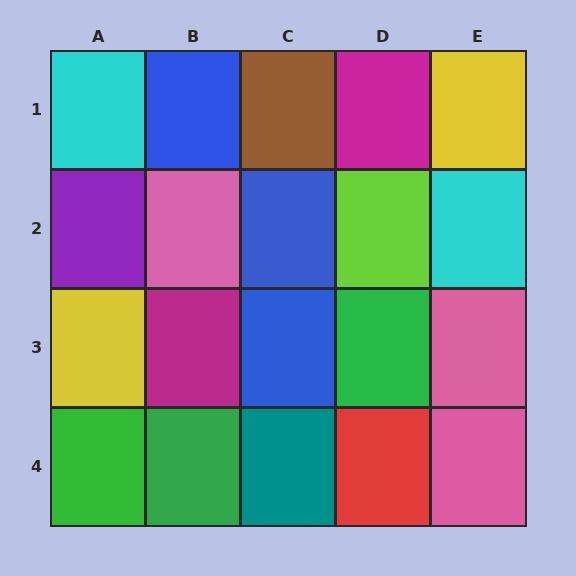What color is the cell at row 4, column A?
Green.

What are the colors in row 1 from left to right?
Cyan, blue, brown, magenta, yellow.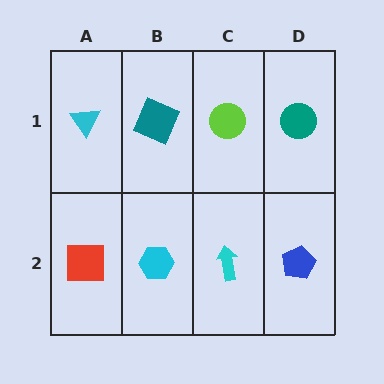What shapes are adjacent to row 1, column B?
A cyan hexagon (row 2, column B), a cyan triangle (row 1, column A), a lime circle (row 1, column C).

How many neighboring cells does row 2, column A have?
2.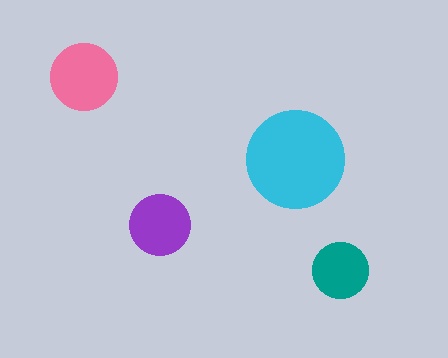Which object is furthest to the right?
The teal circle is rightmost.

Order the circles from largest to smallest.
the cyan one, the pink one, the purple one, the teal one.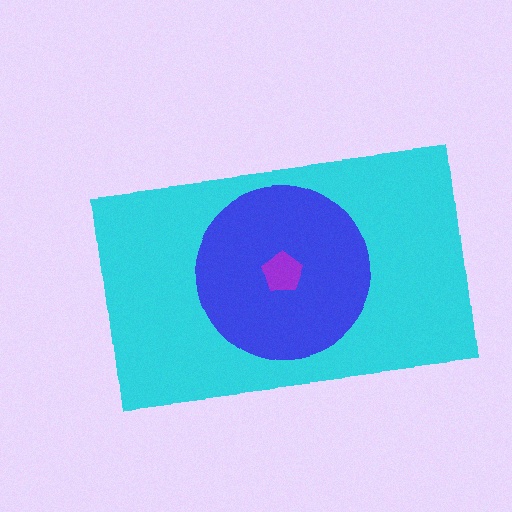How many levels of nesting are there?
3.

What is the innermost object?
The purple pentagon.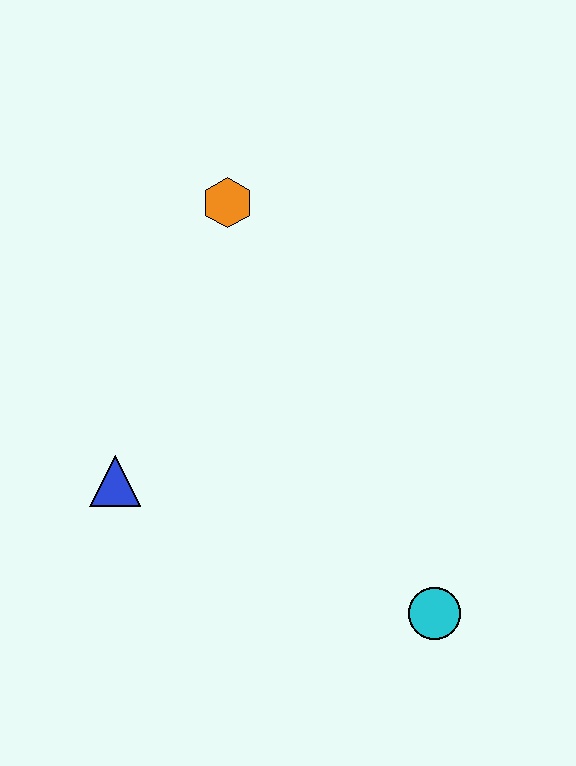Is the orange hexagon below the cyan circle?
No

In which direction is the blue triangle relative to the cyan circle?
The blue triangle is to the left of the cyan circle.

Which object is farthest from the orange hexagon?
The cyan circle is farthest from the orange hexagon.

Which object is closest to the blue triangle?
The orange hexagon is closest to the blue triangle.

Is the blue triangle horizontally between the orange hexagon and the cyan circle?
No